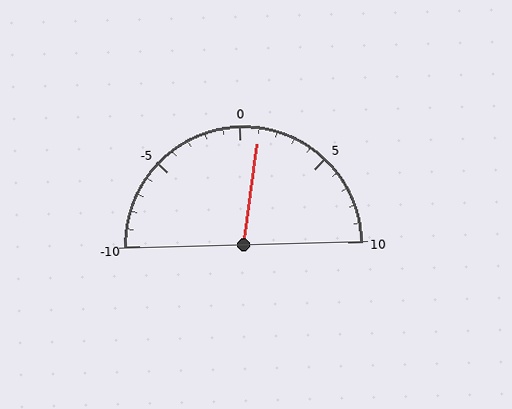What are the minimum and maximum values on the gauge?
The gauge ranges from -10 to 10.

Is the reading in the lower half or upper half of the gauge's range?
The reading is in the upper half of the range (-10 to 10).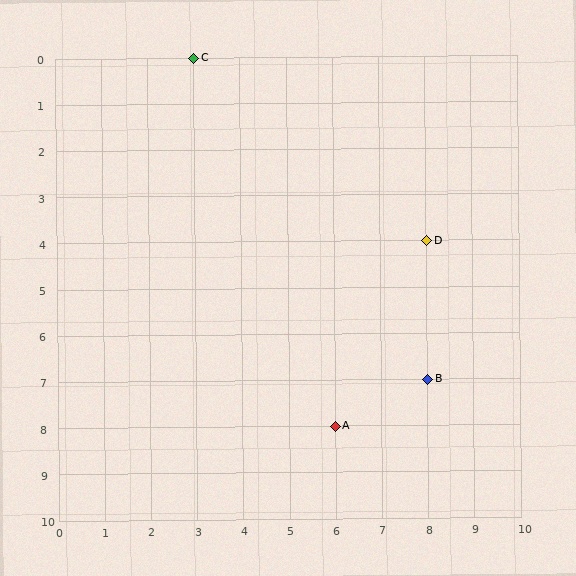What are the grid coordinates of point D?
Point D is at grid coordinates (8, 4).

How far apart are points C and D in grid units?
Points C and D are 5 columns and 4 rows apart (about 6.4 grid units diagonally).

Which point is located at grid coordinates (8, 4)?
Point D is at (8, 4).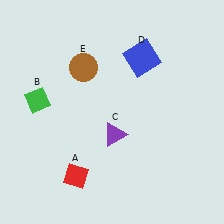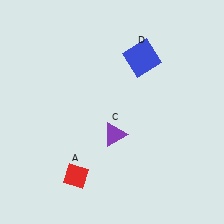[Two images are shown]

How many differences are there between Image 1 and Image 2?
There are 2 differences between the two images.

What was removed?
The brown circle (E), the green diamond (B) were removed in Image 2.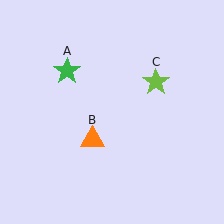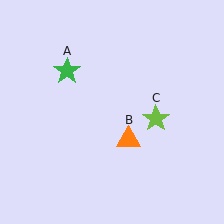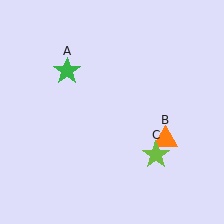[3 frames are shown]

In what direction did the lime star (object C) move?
The lime star (object C) moved down.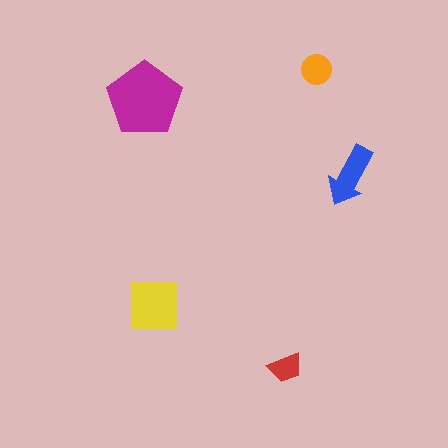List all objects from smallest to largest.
The red trapezoid, the orange circle, the blue arrow, the yellow square, the magenta pentagon.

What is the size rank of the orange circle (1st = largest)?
4th.